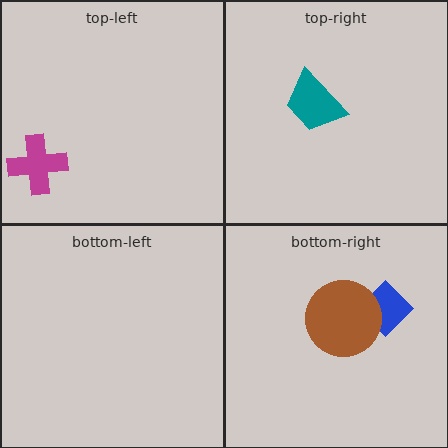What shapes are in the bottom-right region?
The blue diamond, the brown circle.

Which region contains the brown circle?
The bottom-right region.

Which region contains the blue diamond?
The bottom-right region.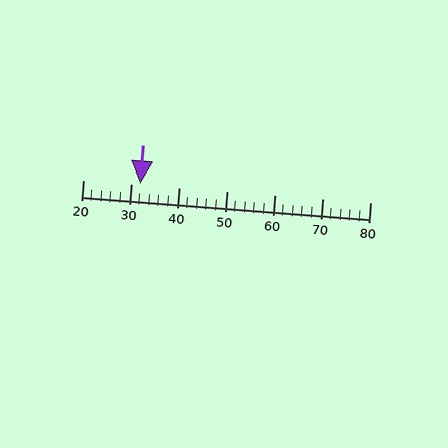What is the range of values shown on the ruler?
The ruler shows values from 20 to 80.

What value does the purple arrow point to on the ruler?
The purple arrow points to approximately 32.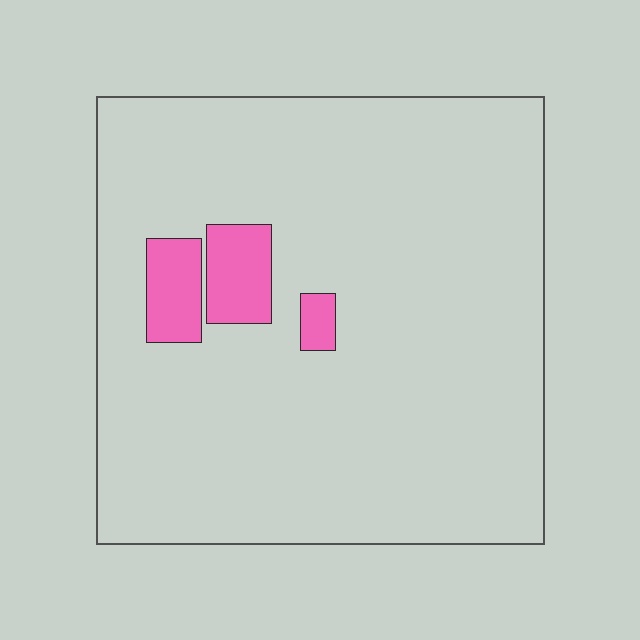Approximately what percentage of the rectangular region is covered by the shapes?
Approximately 5%.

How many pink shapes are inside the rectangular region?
3.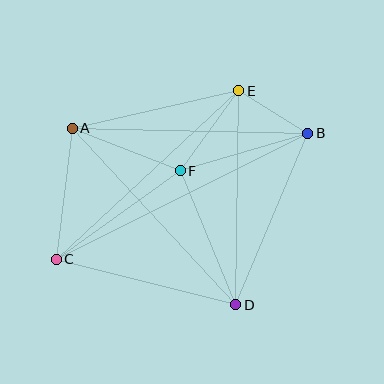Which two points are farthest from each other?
Points B and C are farthest from each other.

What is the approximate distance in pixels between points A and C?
The distance between A and C is approximately 132 pixels.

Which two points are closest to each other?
Points B and E are closest to each other.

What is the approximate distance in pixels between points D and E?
The distance between D and E is approximately 214 pixels.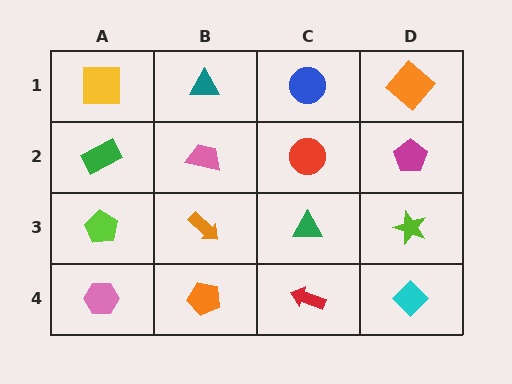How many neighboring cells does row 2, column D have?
3.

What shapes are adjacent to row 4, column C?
A green triangle (row 3, column C), an orange pentagon (row 4, column B), a cyan diamond (row 4, column D).